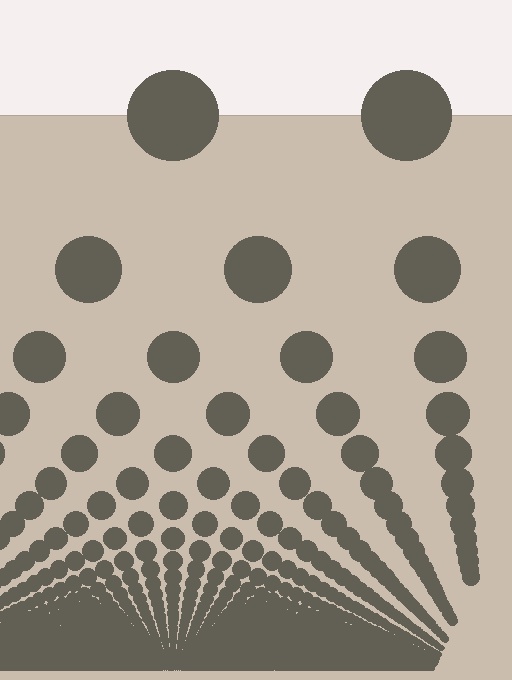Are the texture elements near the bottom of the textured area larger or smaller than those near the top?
Smaller. The gradient is inverted — elements near the bottom are smaller and denser.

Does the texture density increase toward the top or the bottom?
Density increases toward the bottom.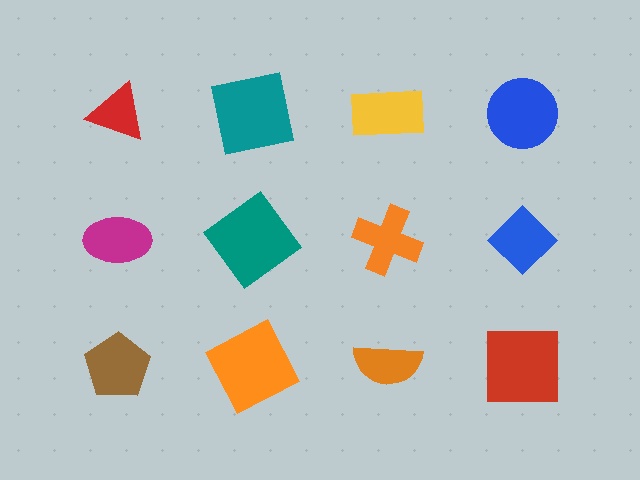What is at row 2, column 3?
An orange cross.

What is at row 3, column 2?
An orange square.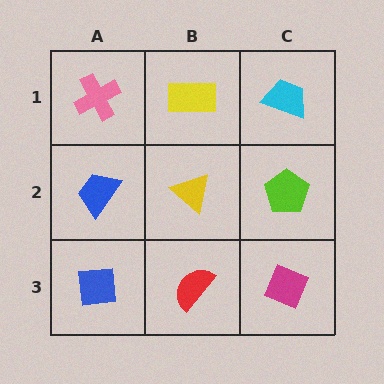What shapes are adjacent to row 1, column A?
A blue trapezoid (row 2, column A), a yellow rectangle (row 1, column B).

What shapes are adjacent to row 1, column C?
A lime pentagon (row 2, column C), a yellow rectangle (row 1, column B).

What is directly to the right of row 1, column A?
A yellow rectangle.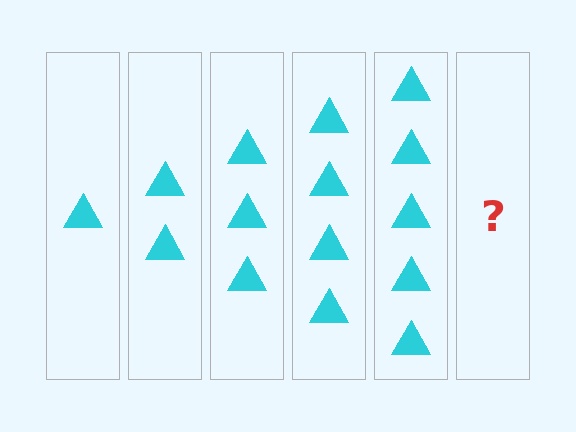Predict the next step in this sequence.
The next step is 6 triangles.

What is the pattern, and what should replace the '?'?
The pattern is that each step adds one more triangle. The '?' should be 6 triangles.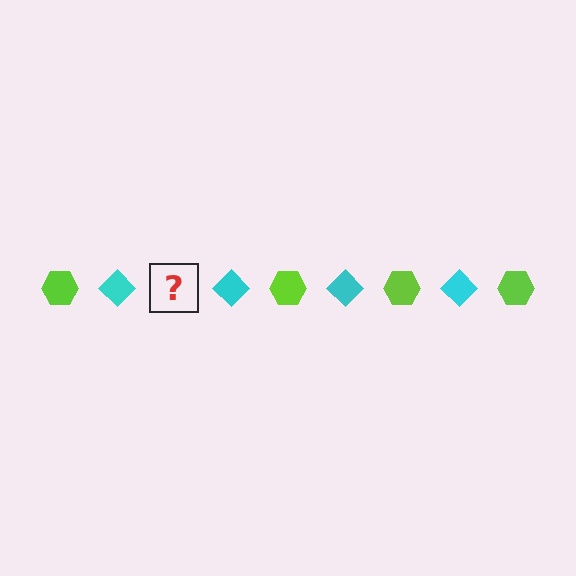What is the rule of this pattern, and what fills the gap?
The rule is that the pattern alternates between lime hexagon and cyan diamond. The gap should be filled with a lime hexagon.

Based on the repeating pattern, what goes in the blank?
The blank should be a lime hexagon.